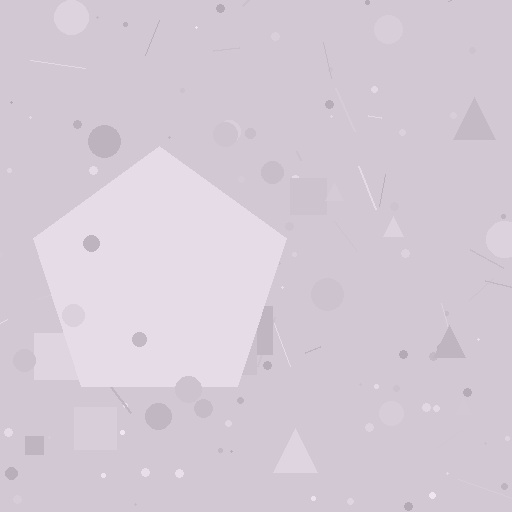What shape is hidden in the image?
A pentagon is hidden in the image.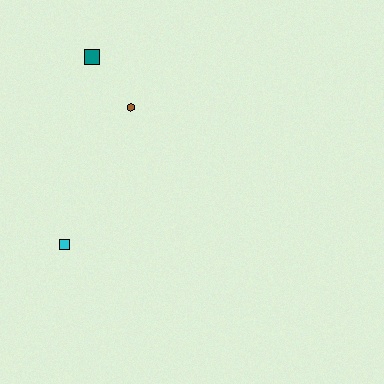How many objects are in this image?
There are 3 objects.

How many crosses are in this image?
There are no crosses.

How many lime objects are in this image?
There are no lime objects.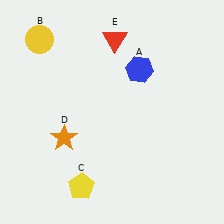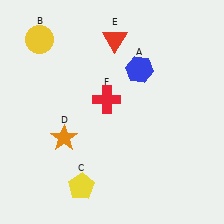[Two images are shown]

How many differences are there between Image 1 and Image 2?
There is 1 difference between the two images.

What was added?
A red cross (F) was added in Image 2.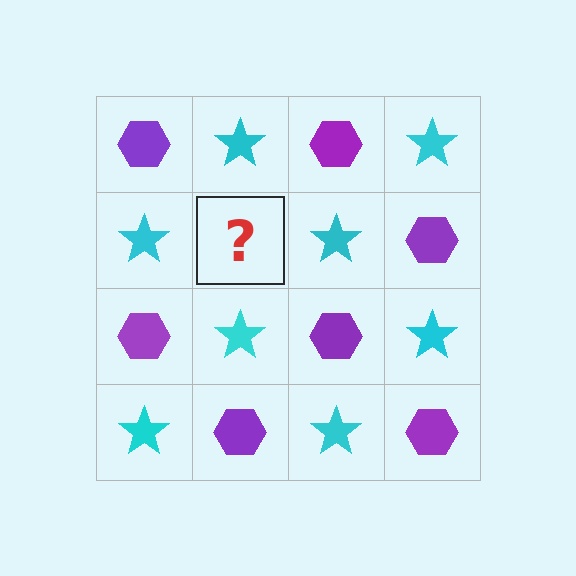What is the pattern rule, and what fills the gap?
The rule is that it alternates purple hexagon and cyan star in a checkerboard pattern. The gap should be filled with a purple hexagon.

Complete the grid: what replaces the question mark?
The question mark should be replaced with a purple hexagon.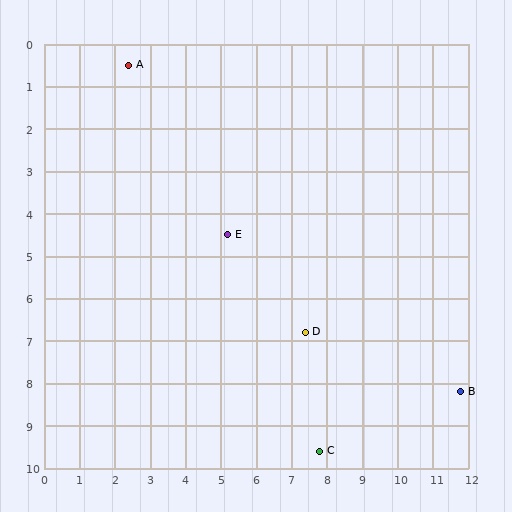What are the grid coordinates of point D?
Point D is at approximately (7.4, 6.8).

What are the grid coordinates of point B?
Point B is at approximately (11.8, 8.2).